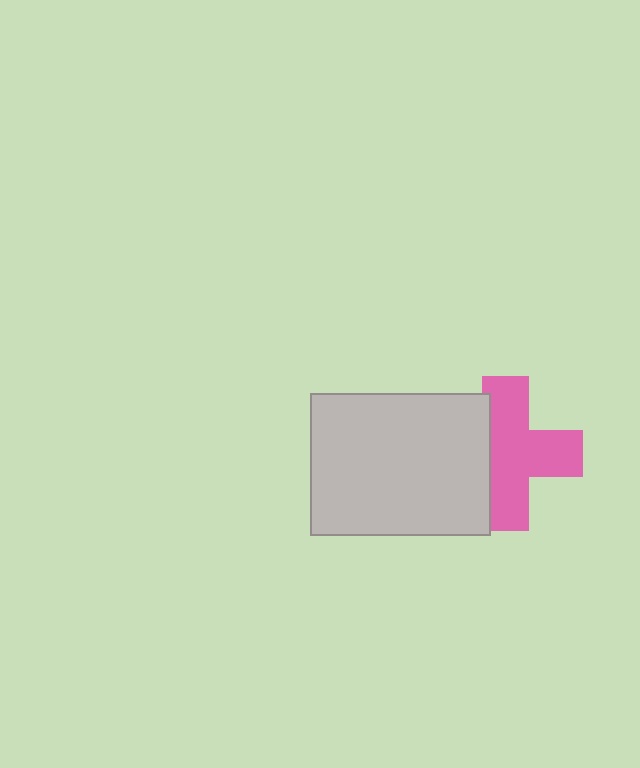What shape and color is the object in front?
The object in front is a light gray rectangle.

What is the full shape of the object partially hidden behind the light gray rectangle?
The partially hidden object is a pink cross.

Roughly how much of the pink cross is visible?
Most of it is visible (roughly 69%).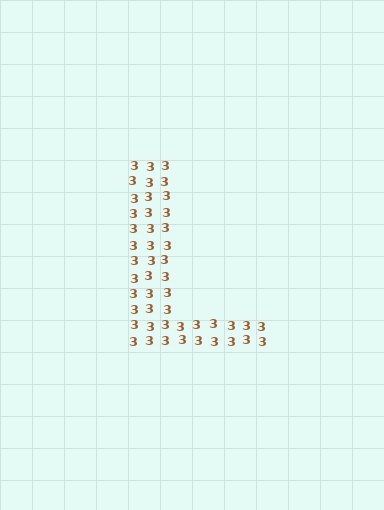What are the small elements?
The small elements are digit 3's.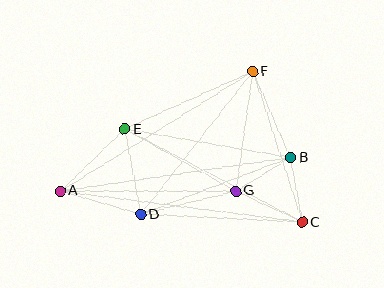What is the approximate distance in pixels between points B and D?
The distance between B and D is approximately 160 pixels.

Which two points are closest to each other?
Points B and G are closest to each other.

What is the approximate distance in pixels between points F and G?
The distance between F and G is approximately 121 pixels.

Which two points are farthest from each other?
Points A and C are farthest from each other.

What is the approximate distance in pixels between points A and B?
The distance between A and B is approximately 232 pixels.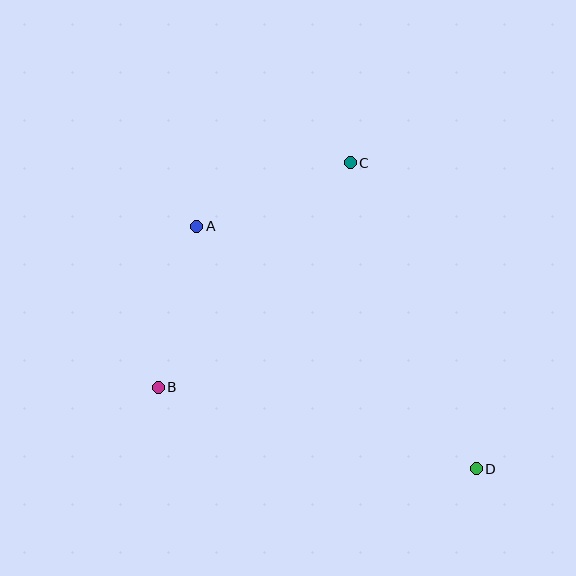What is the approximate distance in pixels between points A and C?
The distance between A and C is approximately 166 pixels.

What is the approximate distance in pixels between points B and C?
The distance between B and C is approximately 296 pixels.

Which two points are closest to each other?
Points A and B are closest to each other.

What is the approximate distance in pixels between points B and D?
The distance between B and D is approximately 328 pixels.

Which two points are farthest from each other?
Points A and D are farthest from each other.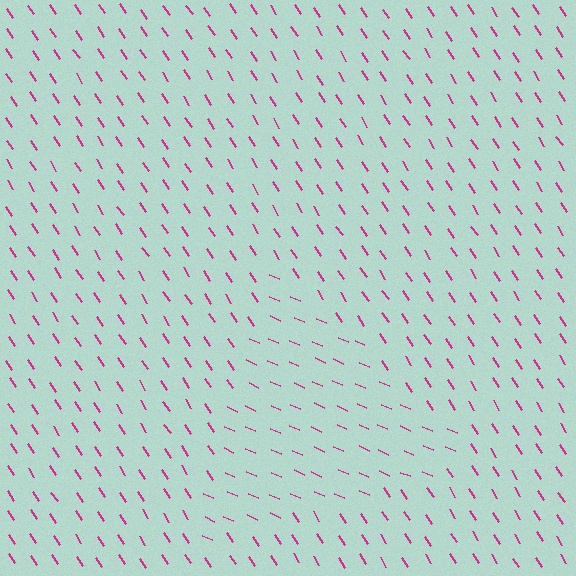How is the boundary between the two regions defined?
The boundary is defined purely by a change in line orientation (approximately 33 degrees difference). All lines are the same color and thickness.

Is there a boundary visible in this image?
Yes, there is a texture boundary formed by a change in line orientation.